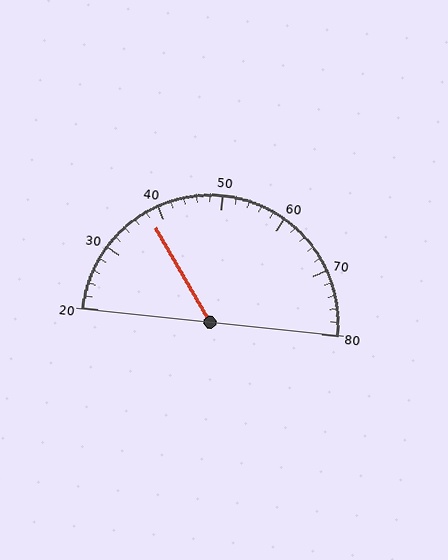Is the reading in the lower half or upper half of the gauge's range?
The reading is in the lower half of the range (20 to 80).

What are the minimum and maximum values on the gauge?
The gauge ranges from 20 to 80.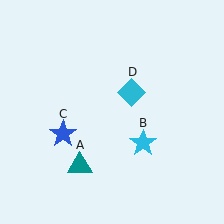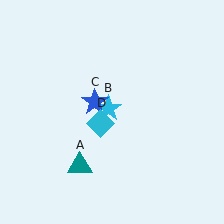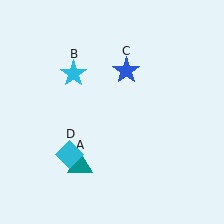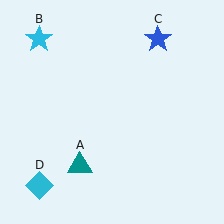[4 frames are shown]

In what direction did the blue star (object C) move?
The blue star (object C) moved up and to the right.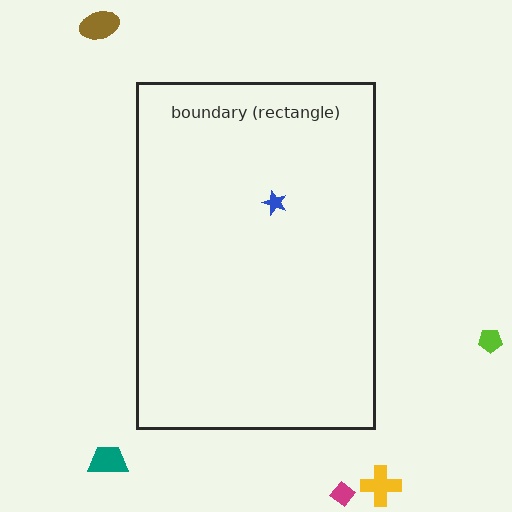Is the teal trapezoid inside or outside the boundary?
Outside.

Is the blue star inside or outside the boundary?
Inside.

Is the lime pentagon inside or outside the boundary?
Outside.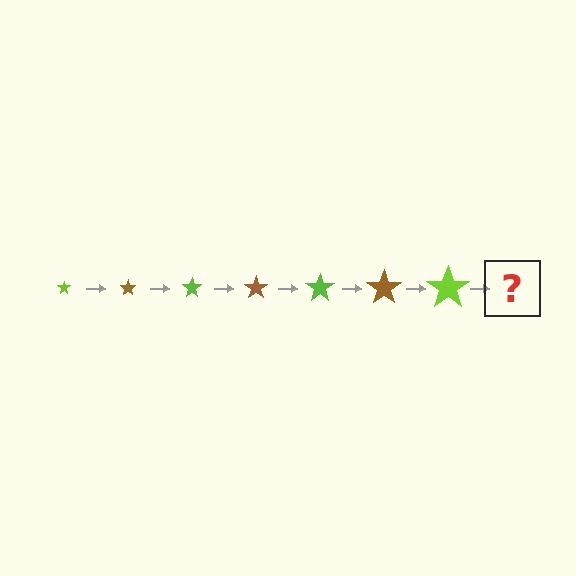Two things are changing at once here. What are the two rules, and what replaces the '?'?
The two rules are that the star grows larger each step and the color cycles through lime and brown. The '?' should be a brown star, larger than the previous one.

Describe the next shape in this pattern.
It should be a brown star, larger than the previous one.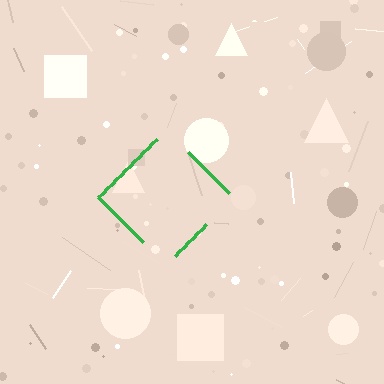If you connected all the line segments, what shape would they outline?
They would outline a diamond.